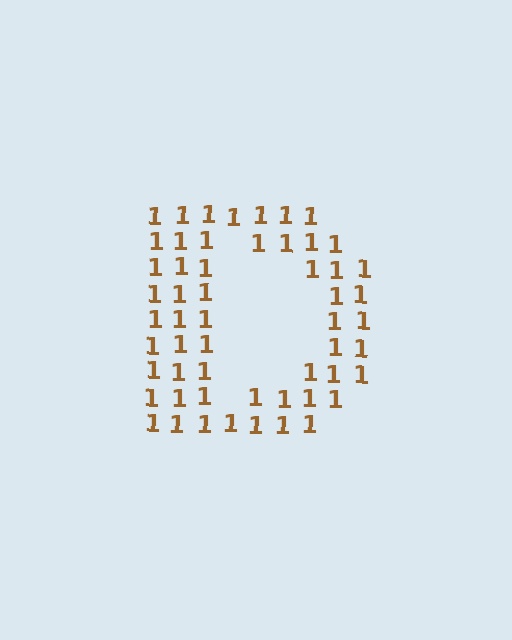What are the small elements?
The small elements are digit 1's.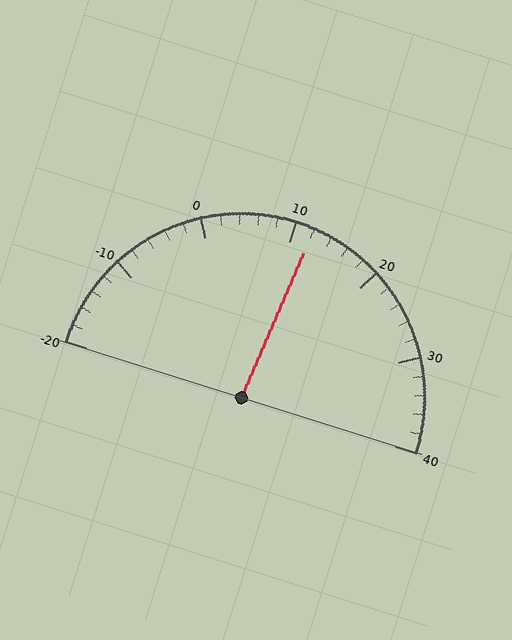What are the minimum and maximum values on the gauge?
The gauge ranges from -20 to 40.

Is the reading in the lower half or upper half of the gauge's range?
The reading is in the upper half of the range (-20 to 40).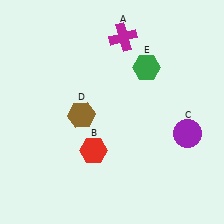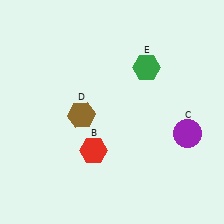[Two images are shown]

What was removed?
The magenta cross (A) was removed in Image 2.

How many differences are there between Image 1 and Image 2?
There is 1 difference between the two images.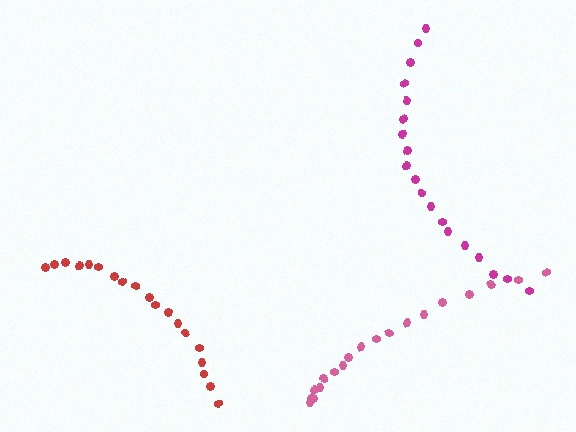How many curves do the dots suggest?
There are 3 distinct paths.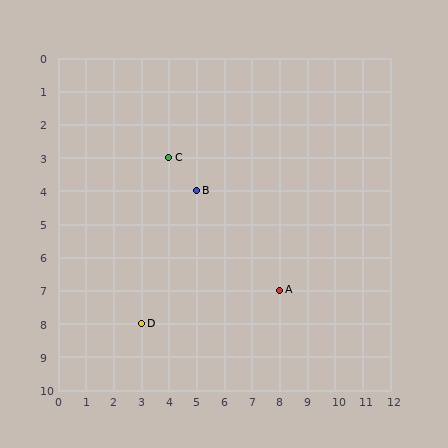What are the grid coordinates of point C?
Point C is at grid coordinates (4, 3).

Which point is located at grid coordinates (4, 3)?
Point C is at (4, 3).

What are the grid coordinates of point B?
Point B is at grid coordinates (5, 4).